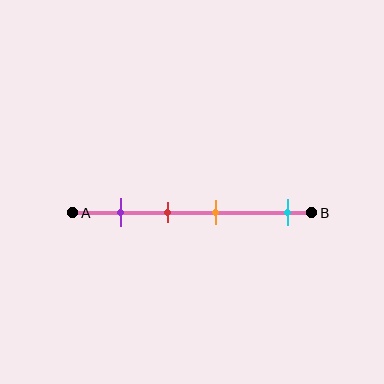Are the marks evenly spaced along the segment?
No, the marks are not evenly spaced.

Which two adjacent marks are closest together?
The red and orange marks are the closest adjacent pair.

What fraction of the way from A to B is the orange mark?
The orange mark is approximately 60% (0.6) of the way from A to B.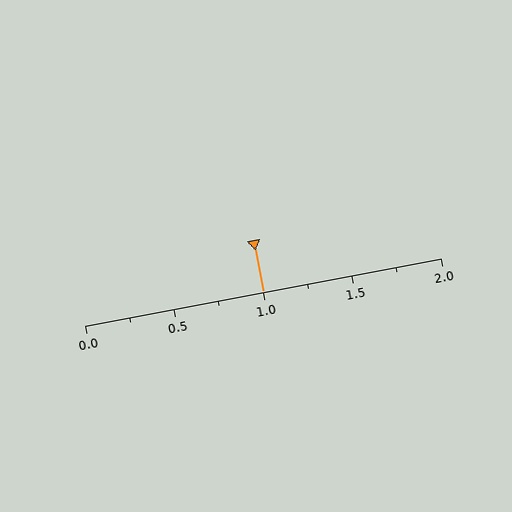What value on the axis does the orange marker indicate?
The marker indicates approximately 1.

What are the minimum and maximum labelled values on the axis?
The axis runs from 0.0 to 2.0.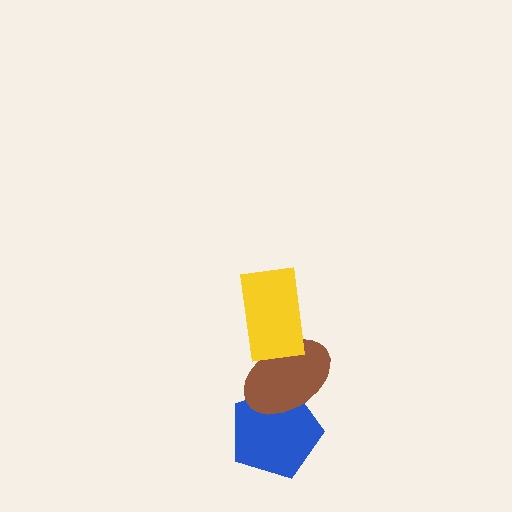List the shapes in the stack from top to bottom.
From top to bottom: the yellow rectangle, the brown ellipse, the blue pentagon.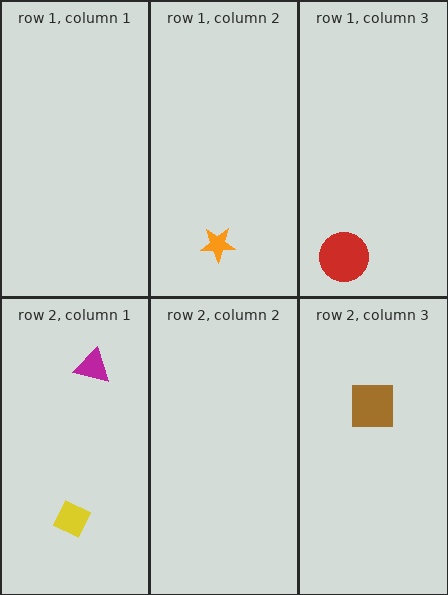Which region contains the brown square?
The row 2, column 3 region.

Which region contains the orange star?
The row 1, column 2 region.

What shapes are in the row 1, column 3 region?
The red circle.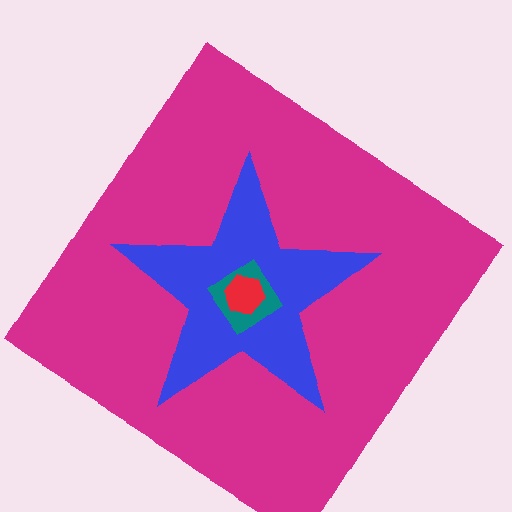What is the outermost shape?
The magenta diamond.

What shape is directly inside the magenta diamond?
The blue star.